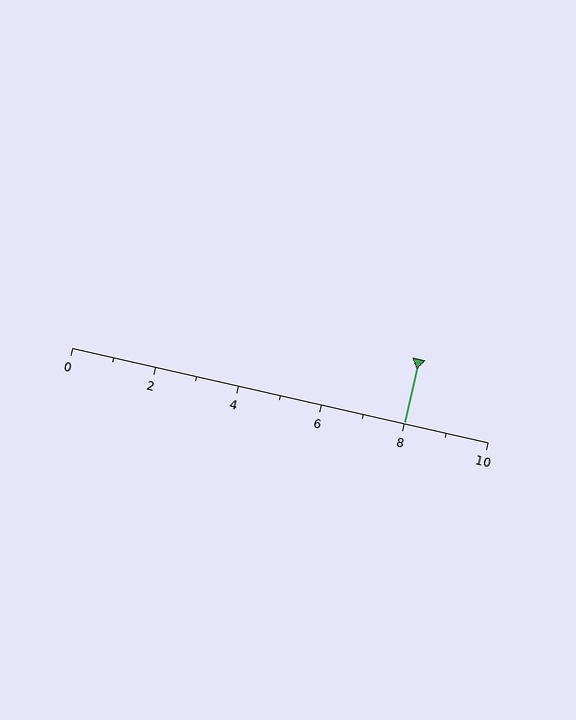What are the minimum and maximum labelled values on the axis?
The axis runs from 0 to 10.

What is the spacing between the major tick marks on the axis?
The major ticks are spaced 2 apart.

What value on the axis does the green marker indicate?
The marker indicates approximately 8.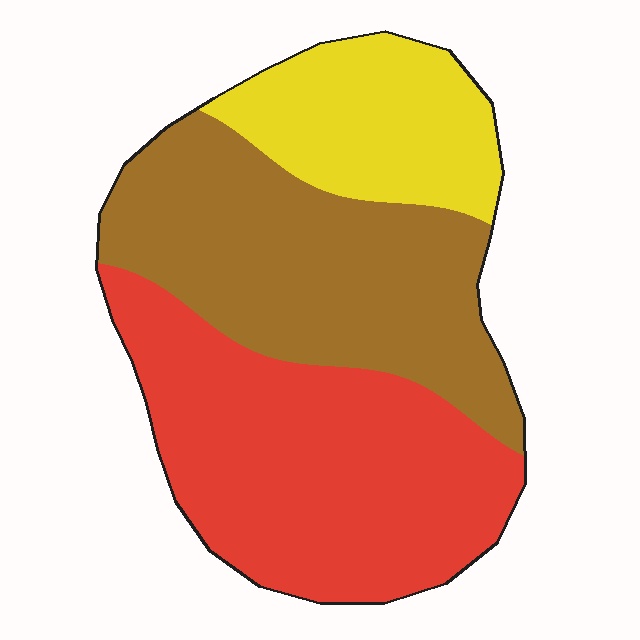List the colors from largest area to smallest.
From largest to smallest: red, brown, yellow.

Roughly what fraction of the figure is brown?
Brown covers roughly 40% of the figure.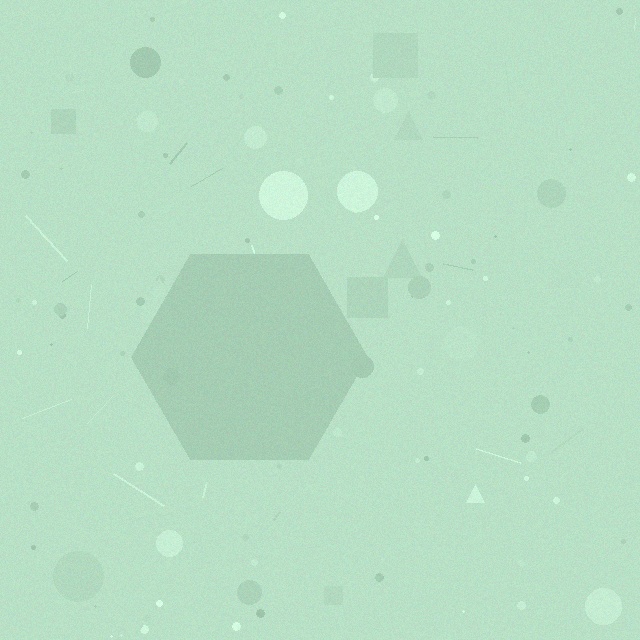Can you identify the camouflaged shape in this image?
The camouflaged shape is a hexagon.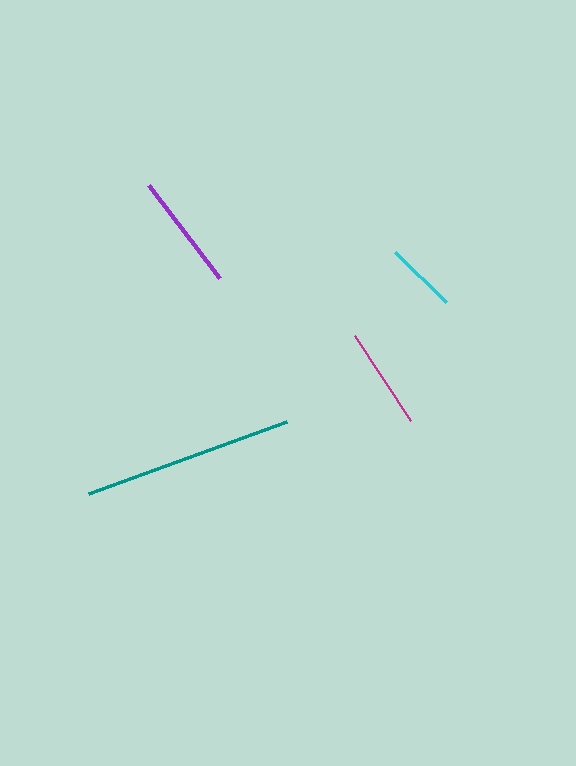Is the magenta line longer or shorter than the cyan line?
The magenta line is longer than the cyan line.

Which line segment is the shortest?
The cyan line is the shortest at approximately 71 pixels.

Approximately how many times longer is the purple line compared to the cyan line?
The purple line is approximately 1.6 times the length of the cyan line.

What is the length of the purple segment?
The purple segment is approximately 117 pixels long.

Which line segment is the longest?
The teal line is the longest at approximately 211 pixels.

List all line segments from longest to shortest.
From longest to shortest: teal, purple, magenta, cyan.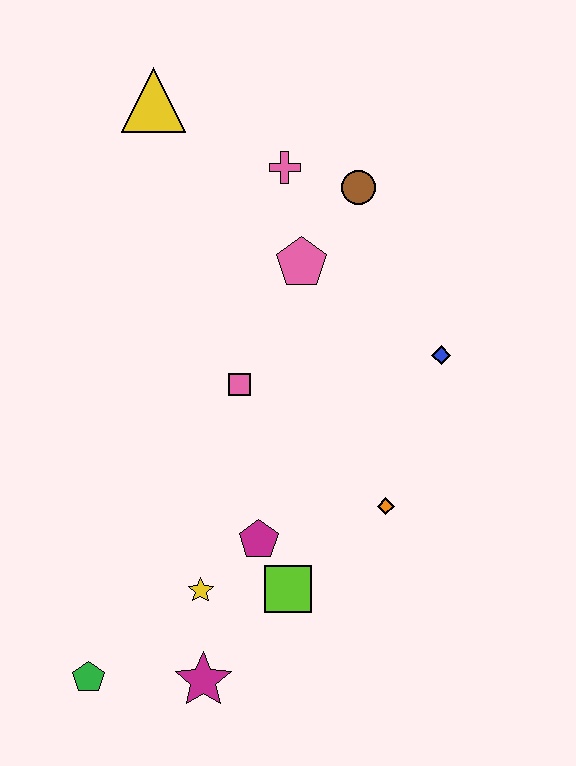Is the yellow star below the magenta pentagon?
Yes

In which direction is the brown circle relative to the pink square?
The brown circle is above the pink square.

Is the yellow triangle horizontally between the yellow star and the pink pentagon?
No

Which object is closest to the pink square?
The pink pentagon is closest to the pink square.